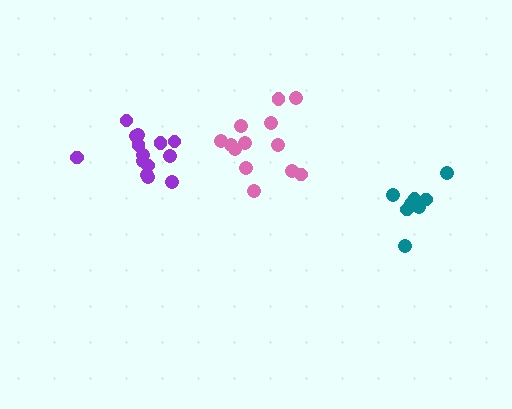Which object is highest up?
The pink cluster is topmost.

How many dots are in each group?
Group 1: 13 dots, Group 2: 8 dots, Group 3: 14 dots (35 total).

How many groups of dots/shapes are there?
There are 3 groups.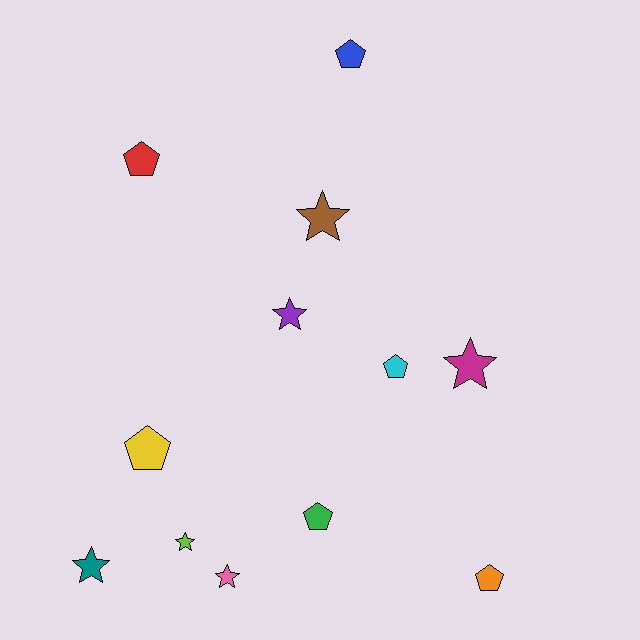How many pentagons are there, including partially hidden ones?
There are 6 pentagons.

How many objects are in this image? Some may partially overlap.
There are 12 objects.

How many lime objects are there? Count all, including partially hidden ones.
There is 1 lime object.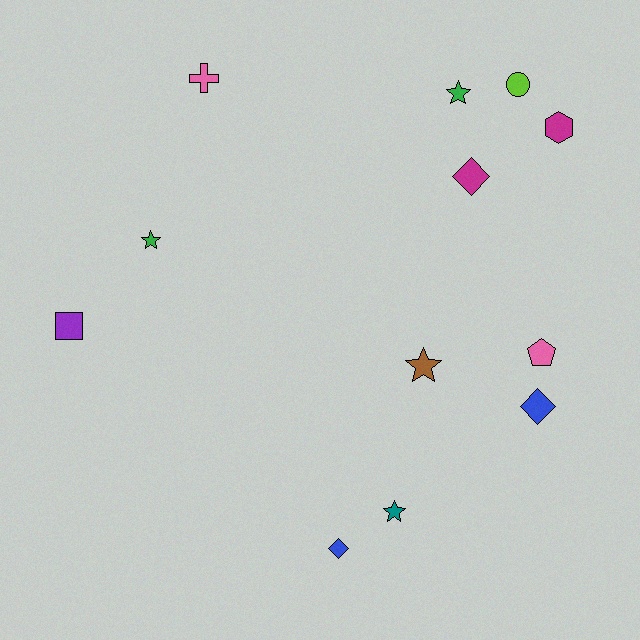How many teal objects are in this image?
There is 1 teal object.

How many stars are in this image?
There are 4 stars.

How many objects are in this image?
There are 12 objects.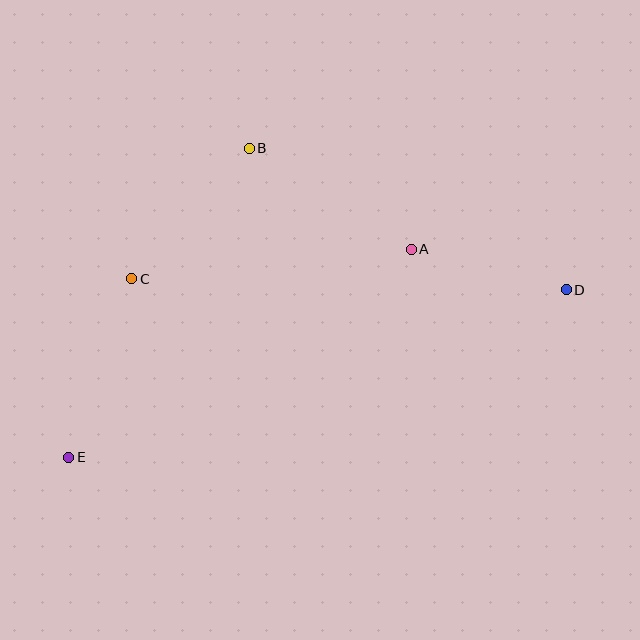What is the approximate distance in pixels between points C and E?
The distance between C and E is approximately 190 pixels.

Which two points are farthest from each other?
Points D and E are farthest from each other.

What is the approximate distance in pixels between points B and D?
The distance between B and D is approximately 347 pixels.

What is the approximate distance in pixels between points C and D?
The distance between C and D is approximately 435 pixels.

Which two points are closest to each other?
Points A and D are closest to each other.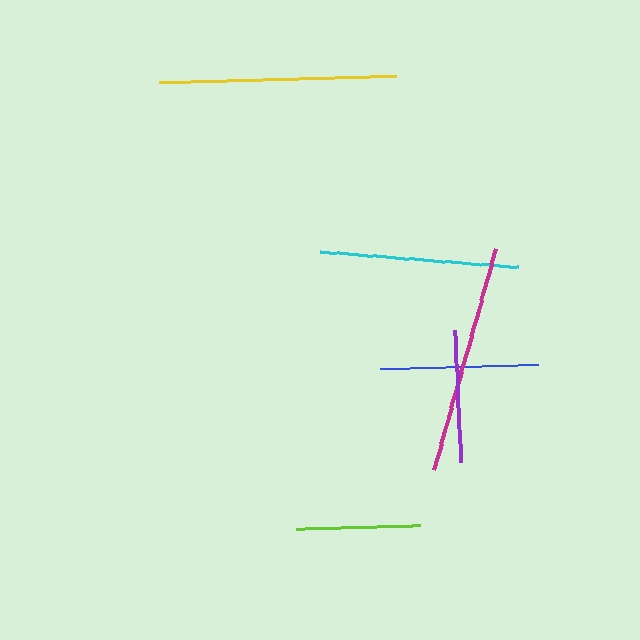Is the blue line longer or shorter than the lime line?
The blue line is longer than the lime line.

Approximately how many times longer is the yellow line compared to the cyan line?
The yellow line is approximately 1.2 times the length of the cyan line.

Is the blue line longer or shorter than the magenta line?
The magenta line is longer than the blue line.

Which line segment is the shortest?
The lime line is the shortest at approximately 124 pixels.